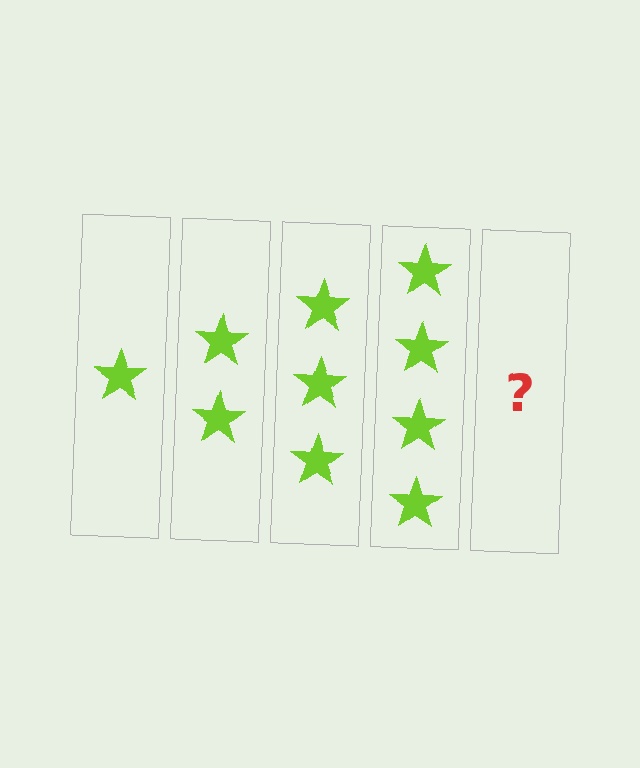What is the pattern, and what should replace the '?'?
The pattern is that each step adds one more star. The '?' should be 5 stars.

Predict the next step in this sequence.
The next step is 5 stars.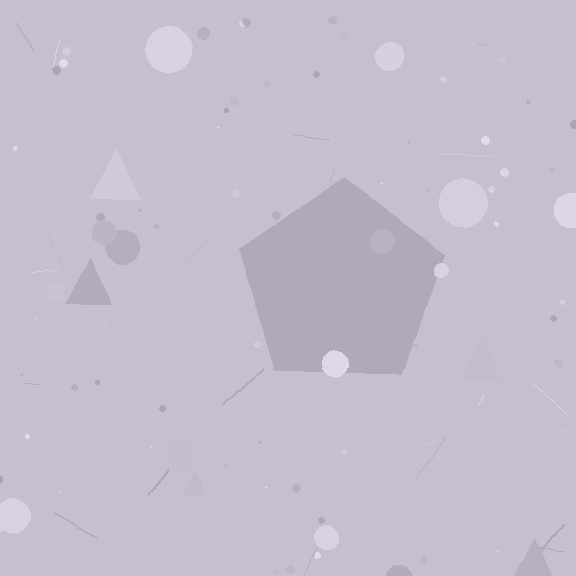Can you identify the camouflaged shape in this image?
The camouflaged shape is a pentagon.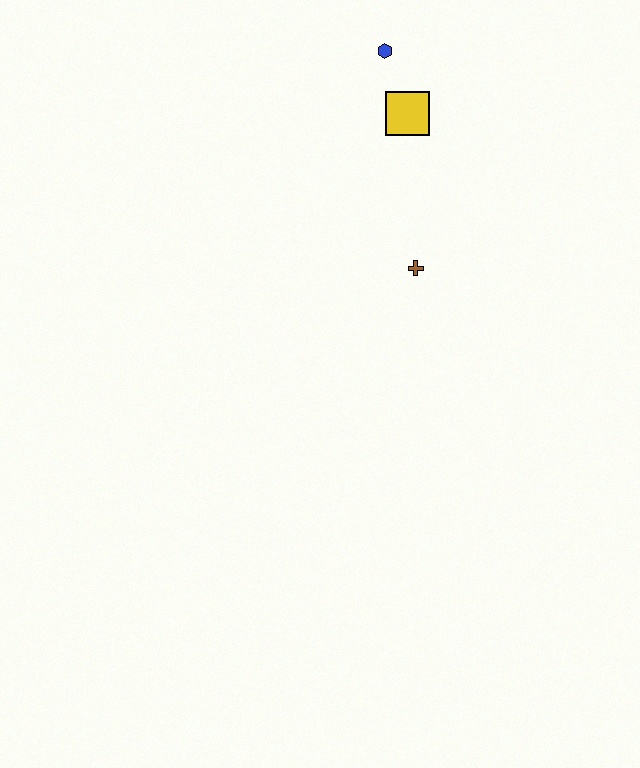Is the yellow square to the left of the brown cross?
Yes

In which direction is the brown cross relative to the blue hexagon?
The brown cross is below the blue hexagon.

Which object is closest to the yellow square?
The blue hexagon is closest to the yellow square.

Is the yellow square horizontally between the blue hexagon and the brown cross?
Yes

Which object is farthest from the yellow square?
The brown cross is farthest from the yellow square.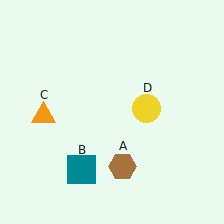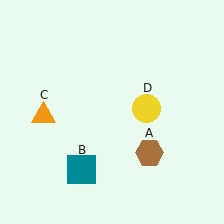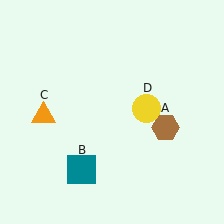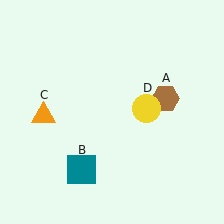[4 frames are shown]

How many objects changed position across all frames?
1 object changed position: brown hexagon (object A).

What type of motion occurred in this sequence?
The brown hexagon (object A) rotated counterclockwise around the center of the scene.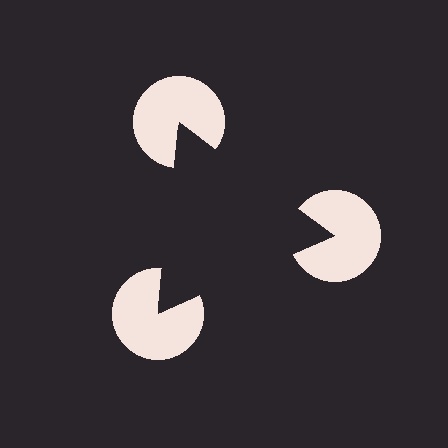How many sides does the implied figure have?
3 sides.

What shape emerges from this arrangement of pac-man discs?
An illusory triangle — its edges are inferred from the aligned wedge cuts in the pac-man discs, not physically drawn.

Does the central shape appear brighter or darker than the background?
It typically appears slightly darker than the background, even though no actual brightness change is drawn.